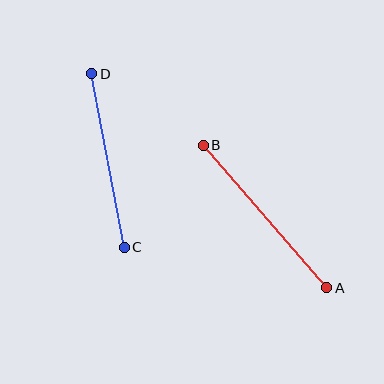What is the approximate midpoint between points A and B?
The midpoint is at approximately (265, 216) pixels.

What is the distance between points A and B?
The distance is approximately 189 pixels.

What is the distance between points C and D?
The distance is approximately 176 pixels.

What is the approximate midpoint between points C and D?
The midpoint is at approximately (108, 161) pixels.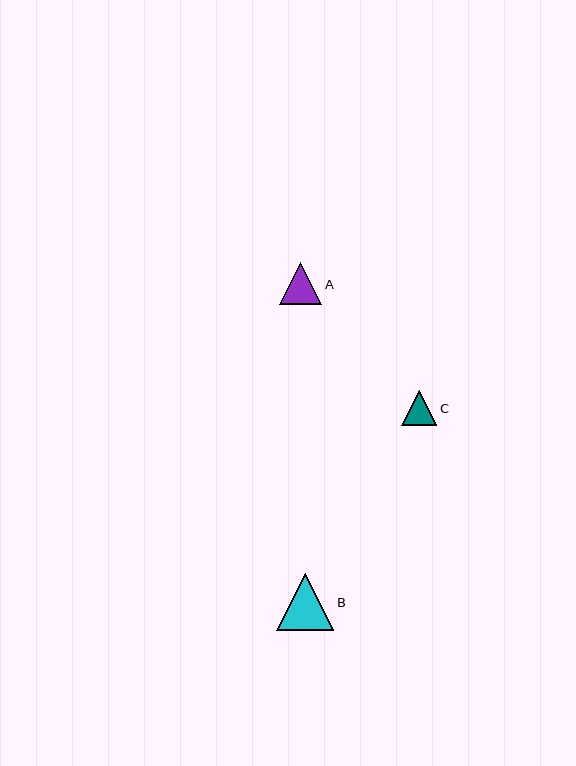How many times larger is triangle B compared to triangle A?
Triangle B is approximately 1.4 times the size of triangle A.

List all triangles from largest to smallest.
From largest to smallest: B, A, C.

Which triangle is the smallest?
Triangle C is the smallest with a size of approximately 35 pixels.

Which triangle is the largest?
Triangle B is the largest with a size of approximately 57 pixels.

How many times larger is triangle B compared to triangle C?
Triangle B is approximately 1.6 times the size of triangle C.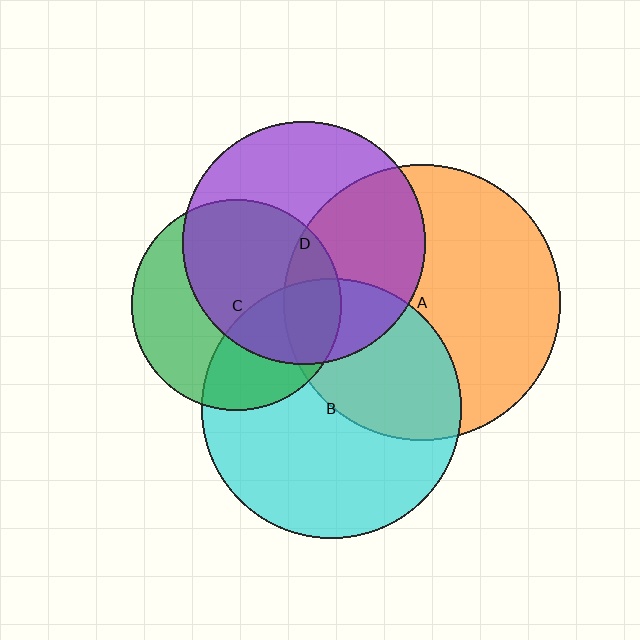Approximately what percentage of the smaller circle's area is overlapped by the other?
Approximately 60%.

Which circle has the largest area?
Circle A (orange).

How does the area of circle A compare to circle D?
Approximately 1.3 times.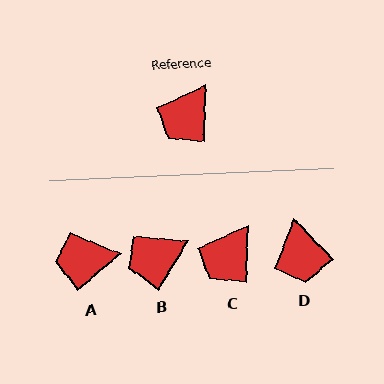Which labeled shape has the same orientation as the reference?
C.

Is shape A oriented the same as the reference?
No, it is off by about 47 degrees.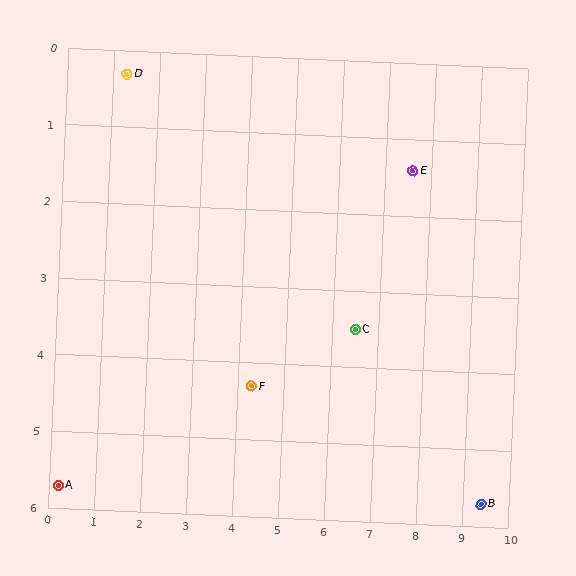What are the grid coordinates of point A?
Point A is at approximately (0.2, 5.7).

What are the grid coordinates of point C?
Point C is at approximately (6.5, 3.5).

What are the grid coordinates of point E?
Point E is at approximately (7.6, 1.4).